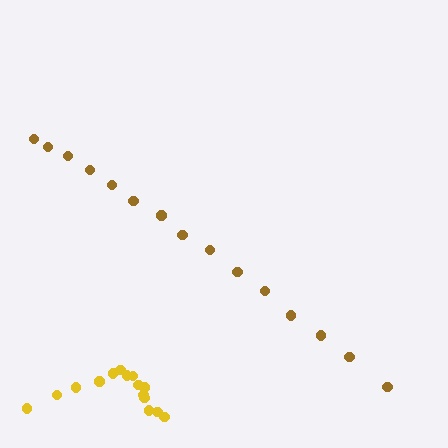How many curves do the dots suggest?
There are 2 distinct paths.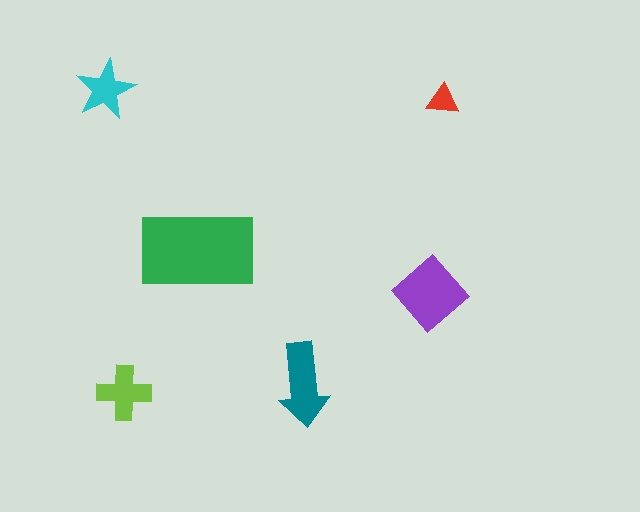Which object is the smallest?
The red triangle.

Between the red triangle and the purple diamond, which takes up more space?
The purple diamond.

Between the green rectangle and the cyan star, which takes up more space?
The green rectangle.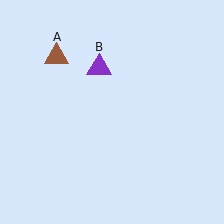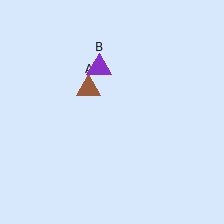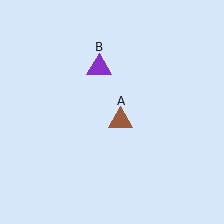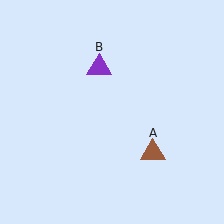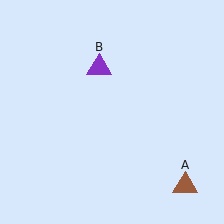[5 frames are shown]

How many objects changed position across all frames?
1 object changed position: brown triangle (object A).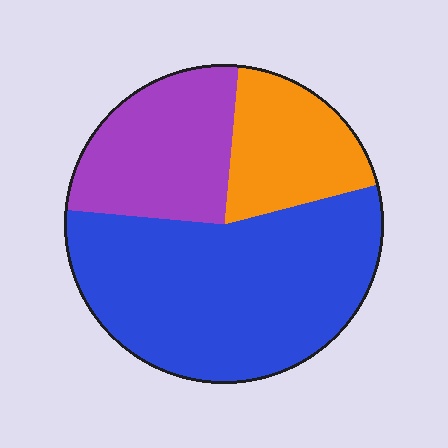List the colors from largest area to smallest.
From largest to smallest: blue, purple, orange.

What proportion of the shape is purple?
Purple covers roughly 25% of the shape.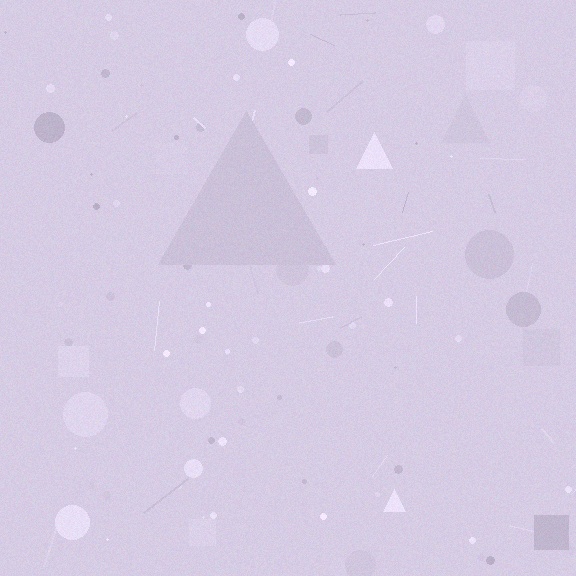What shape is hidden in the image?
A triangle is hidden in the image.